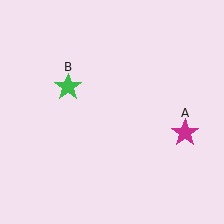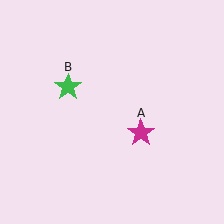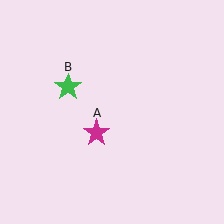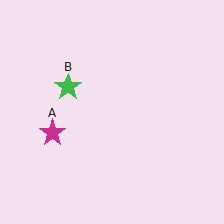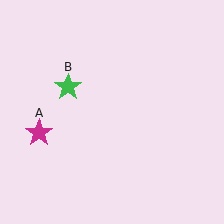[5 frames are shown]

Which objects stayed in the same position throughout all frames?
Green star (object B) remained stationary.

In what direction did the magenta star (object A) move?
The magenta star (object A) moved left.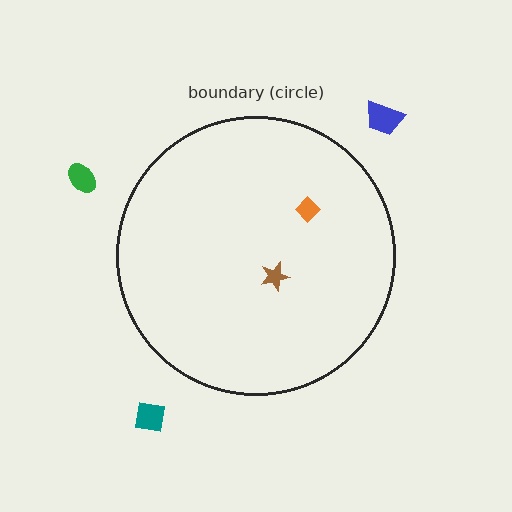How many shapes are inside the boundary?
2 inside, 3 outside.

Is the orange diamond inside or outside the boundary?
Inside.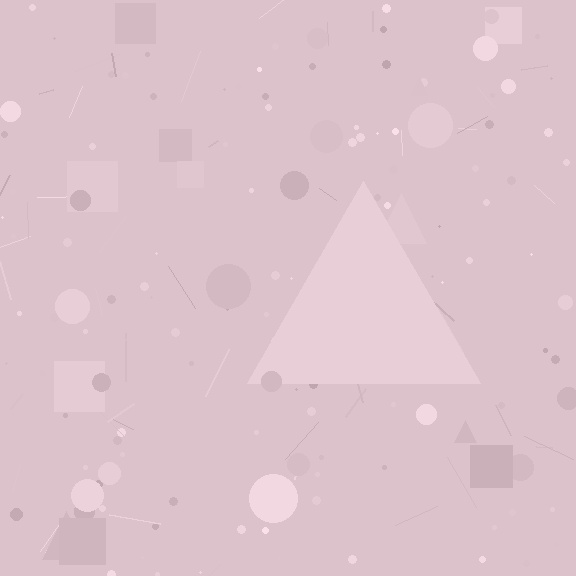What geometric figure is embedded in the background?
A triangle is embedded in the background.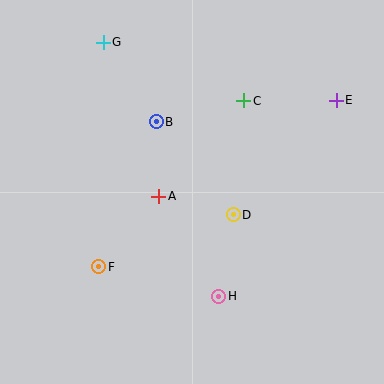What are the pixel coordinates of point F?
Point F is at (99, 267).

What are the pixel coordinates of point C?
Point C is at (244, 101).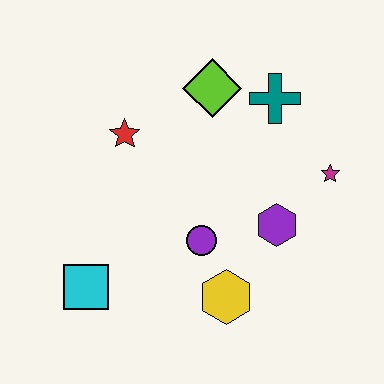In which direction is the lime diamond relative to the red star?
The lime diamond is to the right of the red star.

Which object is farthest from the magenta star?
The cyan square is farthest from the magenta star.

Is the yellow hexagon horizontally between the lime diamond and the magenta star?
Yes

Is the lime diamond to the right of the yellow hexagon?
No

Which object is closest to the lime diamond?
The teal cross is closest to the lime diamond.